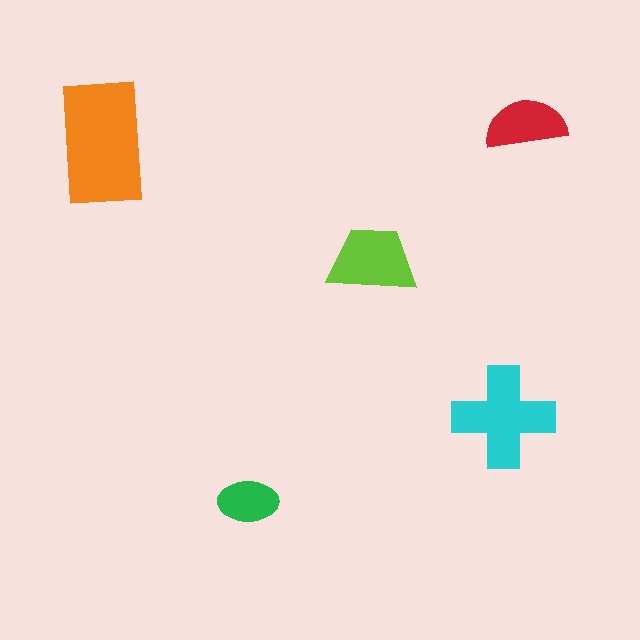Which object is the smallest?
The green ellipse.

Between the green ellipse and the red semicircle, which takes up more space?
The red semicircle.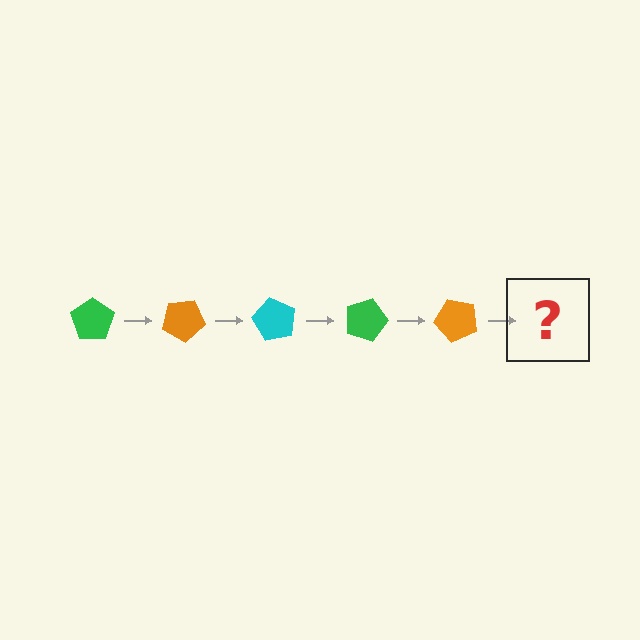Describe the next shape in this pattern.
It should be a cyan pentagon, rotated 150 degrees from the start.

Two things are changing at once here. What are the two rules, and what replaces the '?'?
The two rules are that it rotates 30 degrees each step and the color cycles through green, orange, and cyan. The '?' should be a cyan pentagon, rotated 150 degrees from the start.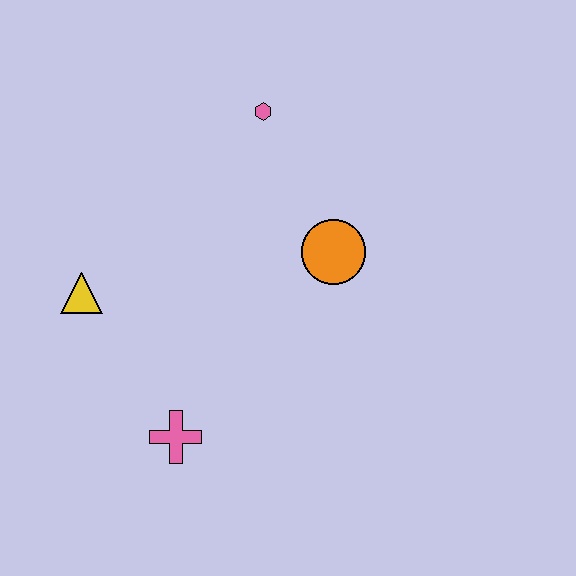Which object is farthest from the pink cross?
The pink hexagon is farthest from the pink cross.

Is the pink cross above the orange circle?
No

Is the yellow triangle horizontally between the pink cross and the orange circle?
No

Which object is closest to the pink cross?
The yellow triangle is closest to the pink cross.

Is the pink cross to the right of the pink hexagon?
No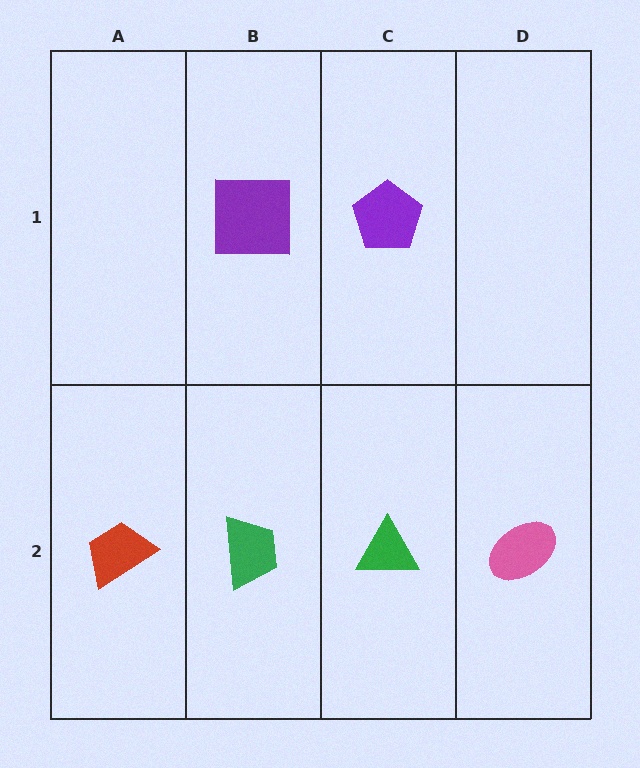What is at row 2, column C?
A green triangle.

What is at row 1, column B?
A purple square.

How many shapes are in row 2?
4 shapes.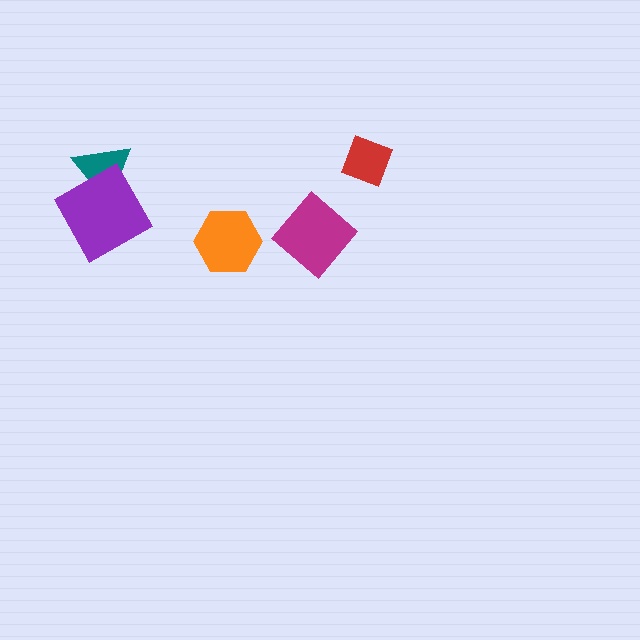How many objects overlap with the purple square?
1 object overlaps with the purple square.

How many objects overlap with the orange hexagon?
0 objects overlap with the orange hexagon.